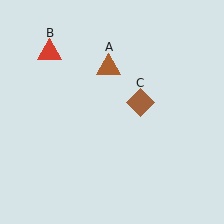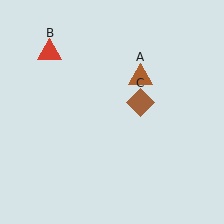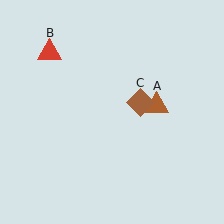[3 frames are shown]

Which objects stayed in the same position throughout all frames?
Red triangle (object B) and brown diamond (object C) remained stationary.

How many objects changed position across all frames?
1 object changed position: brown triangle (object A).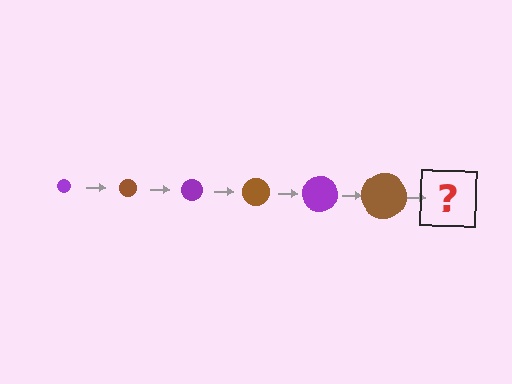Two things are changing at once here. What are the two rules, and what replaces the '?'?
The two rules are that the circle grows larger each step and the color cycles through purple and brown. The '?' should be a purple circle, larger than the previous one.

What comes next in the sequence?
The next element should be a purple circle, larger than the previous one.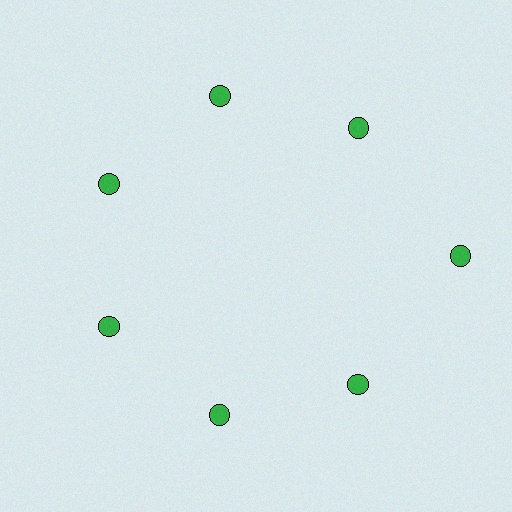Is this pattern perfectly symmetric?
No. The 7 green circles are arranged in a ring, but one element near the 3 o'clock position is pushed outward from the center, breaking the 7-fold rotational symmetry.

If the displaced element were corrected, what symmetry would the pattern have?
It would have 7-fold rotational symmetry — the pattern would map onto itself every 51 degrees.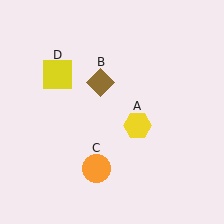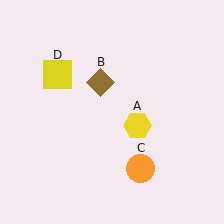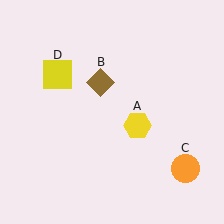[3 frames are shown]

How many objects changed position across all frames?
1 object changed position: orange circle (object C).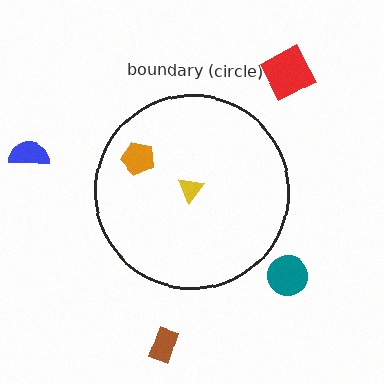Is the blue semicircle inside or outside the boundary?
Outside.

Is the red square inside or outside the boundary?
Outside.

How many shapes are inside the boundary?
2 inside, 4 outside.